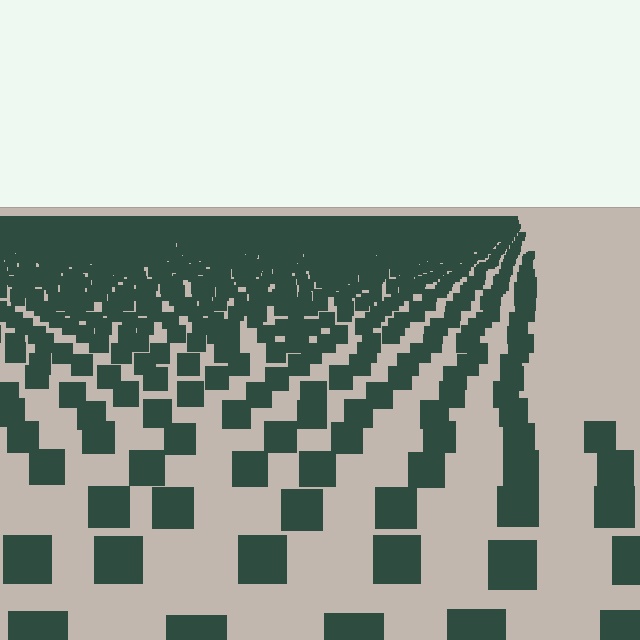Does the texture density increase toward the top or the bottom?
Density increases toward the top.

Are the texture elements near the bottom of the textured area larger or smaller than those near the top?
Larger. Near the bottom, elements are closer to the viewer and appear at a bigger on-screen size.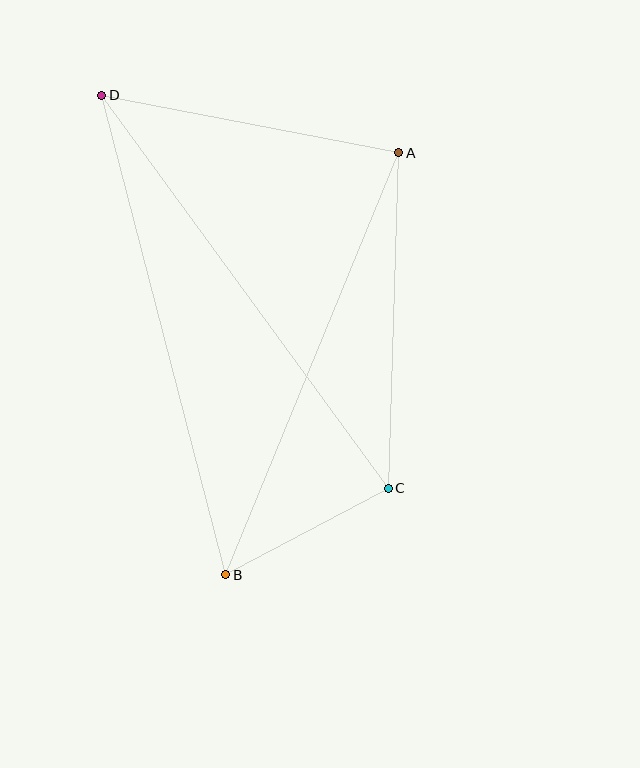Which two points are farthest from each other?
Points B and D are farthest from each other.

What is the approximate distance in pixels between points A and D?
The distance between A and D is approximately 303 pixels.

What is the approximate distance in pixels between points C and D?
The distance between C and D is approximately 487 pixels.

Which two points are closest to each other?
Points B and C are closest to each other.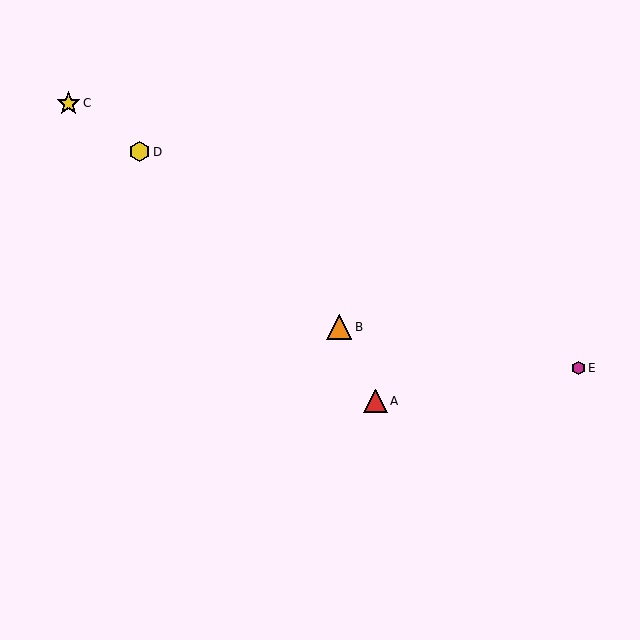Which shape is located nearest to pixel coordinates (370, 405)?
The red triangle (labeled A) at (375, 401) is nearest to that location.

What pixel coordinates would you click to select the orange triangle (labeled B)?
Click at (339, 327) to select the orange triangle B.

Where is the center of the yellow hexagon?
The center of the yellow hexagon is at (140, 152).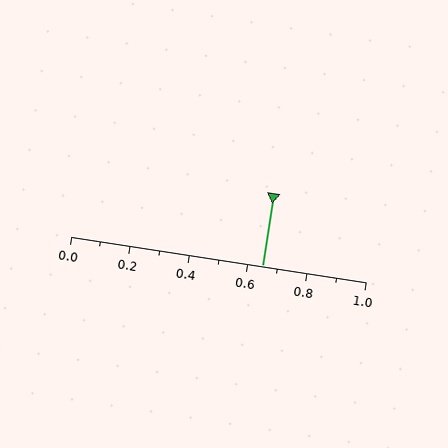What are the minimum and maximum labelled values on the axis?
The axis runs from 0.0 to 1.0.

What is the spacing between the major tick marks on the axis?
The major ticks are spaced 0.2 apart.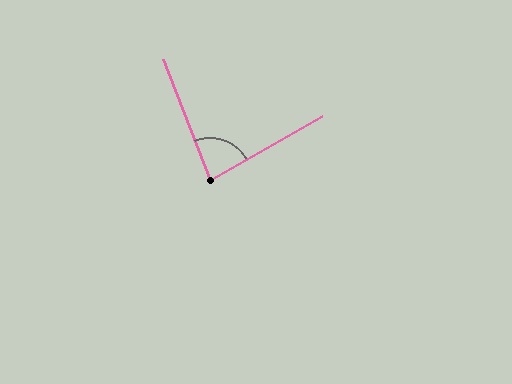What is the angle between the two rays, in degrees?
Approximately 81 degrees.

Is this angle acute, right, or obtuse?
It is acute.